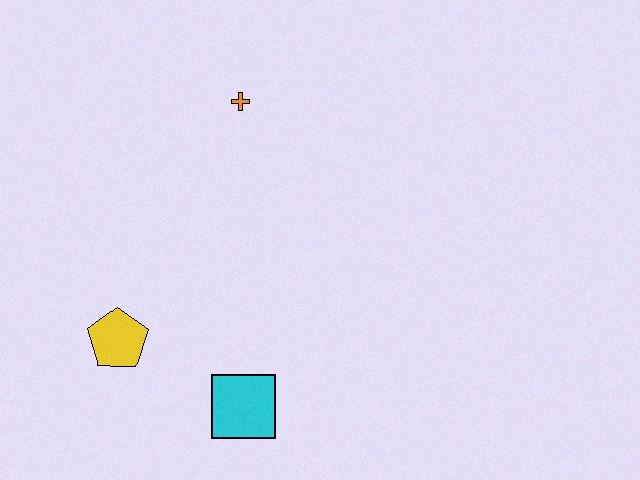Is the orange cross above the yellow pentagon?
Yes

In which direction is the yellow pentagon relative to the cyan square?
The yellow pentagon is to the left of the cyan square.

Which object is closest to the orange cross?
The yellow pentagon is closest to the orange cross.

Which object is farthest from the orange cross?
The cyan square is farthest from the orange cross.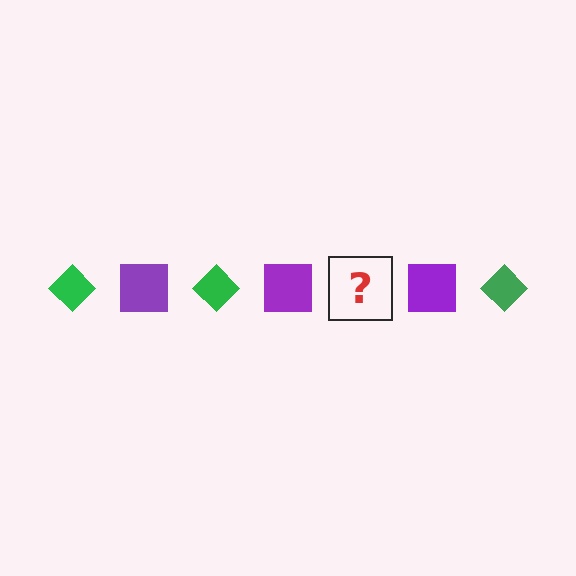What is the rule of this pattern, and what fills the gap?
The rule is that the pattern alternates between green diamond and purple square. The gap should be filled with a green diamond.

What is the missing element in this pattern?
The missing element is a green diamond.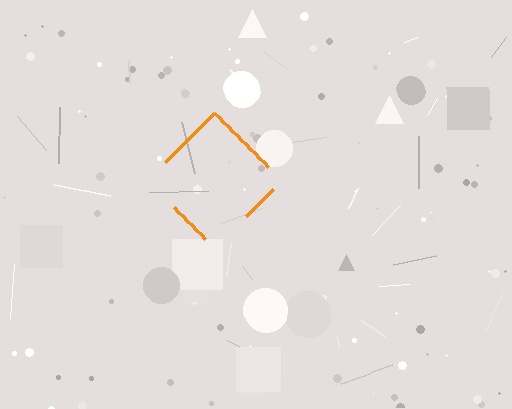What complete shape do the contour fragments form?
The contour fragments form a diamond.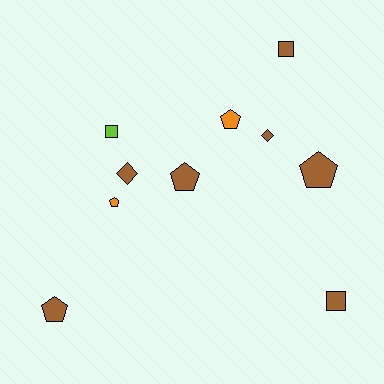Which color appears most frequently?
Brown, with 7 objects.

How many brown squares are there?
There are 2 brown squares.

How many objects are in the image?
There are 10 objects.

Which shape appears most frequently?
Pentagon, with 5 objects.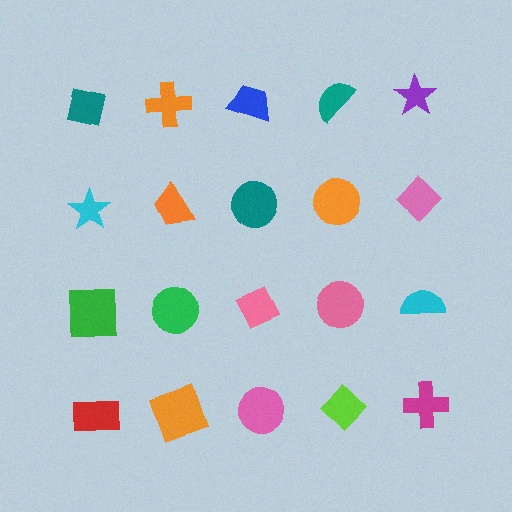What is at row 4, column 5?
A magenta cross.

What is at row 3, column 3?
A pink diamond.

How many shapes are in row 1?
5 shapes.